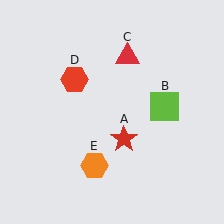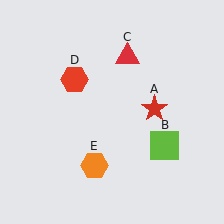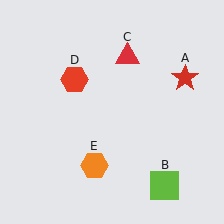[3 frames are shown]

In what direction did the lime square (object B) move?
The lime square (object B) moved down.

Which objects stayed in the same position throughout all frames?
Red triangle (object C) and red hexagon (object D) and orange hexagon (object E) remained stationary.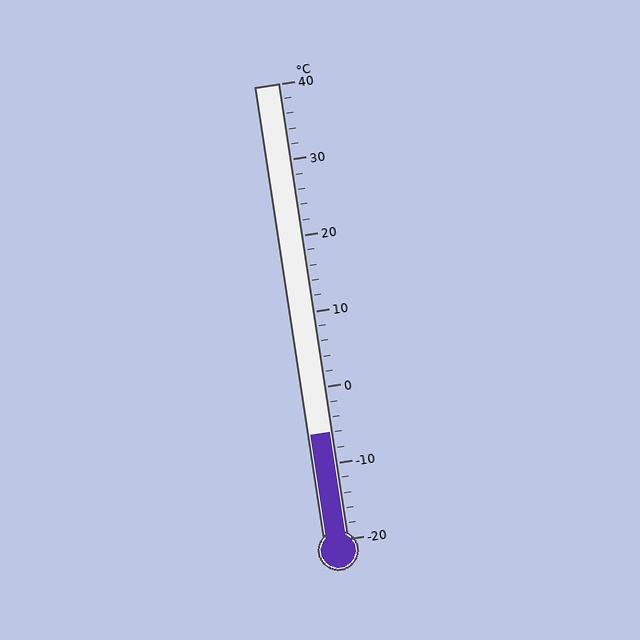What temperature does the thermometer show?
The thermometer shows approximately -6°C.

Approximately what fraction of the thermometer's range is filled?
The thermometer is filled to approximately 25% of its range.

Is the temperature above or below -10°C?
The temperature is above -10°C.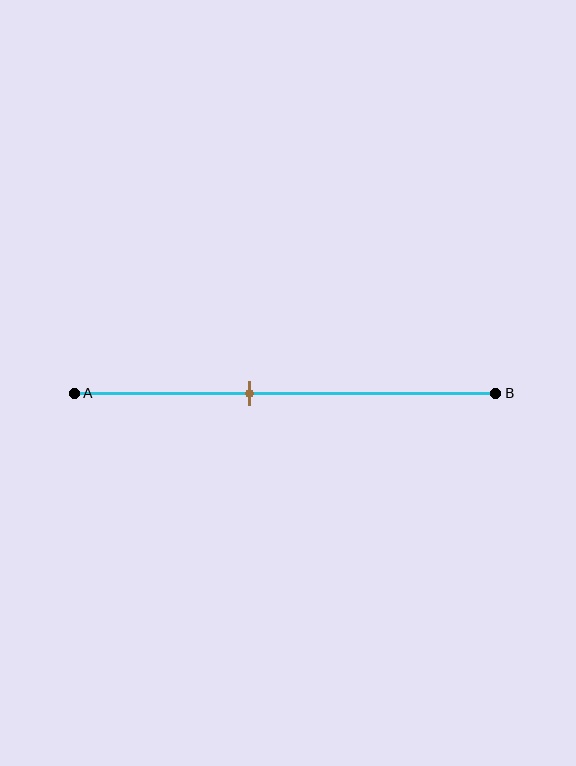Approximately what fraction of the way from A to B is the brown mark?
The brown mark is approximately 40% of the way from A to B.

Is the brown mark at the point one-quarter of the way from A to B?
No, the mark is at about 40% from A, not at the 25% one-quarter point.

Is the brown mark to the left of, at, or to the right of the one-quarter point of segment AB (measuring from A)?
The brown mark is to the right of the one-quarter point of segment AB.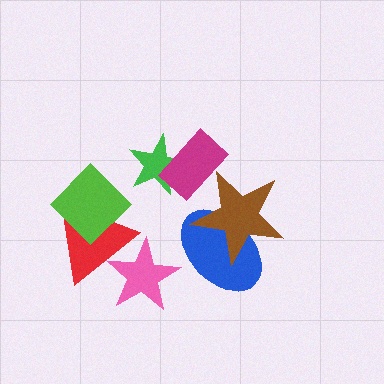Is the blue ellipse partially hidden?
Yes, it is partially covered by another shape.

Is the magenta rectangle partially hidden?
Yes, it is partially covered by another shape.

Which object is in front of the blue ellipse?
The brown star is in front of the blue ellipse.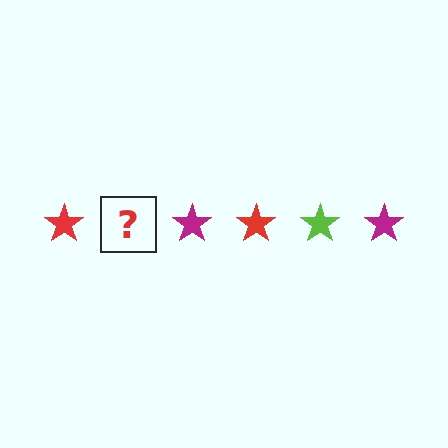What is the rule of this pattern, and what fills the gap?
The rule is that the pattern cycles through red, lime, magenta stars. The gap should be filled with a lime star.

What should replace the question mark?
The question mark should be replaced with a lime star.